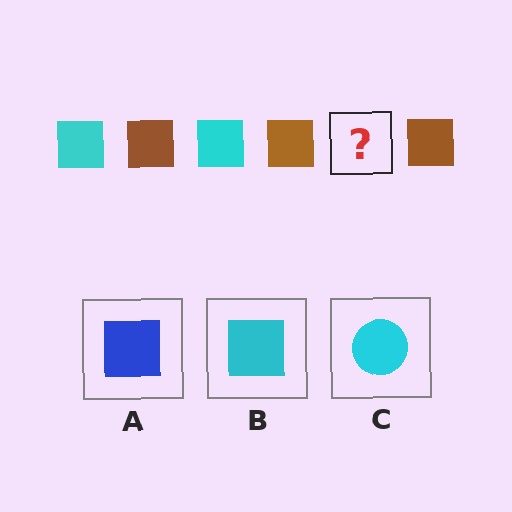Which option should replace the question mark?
Option B.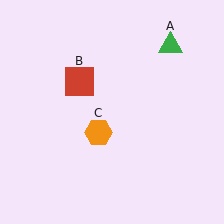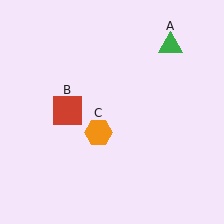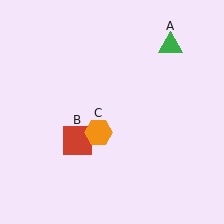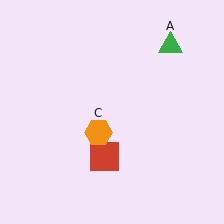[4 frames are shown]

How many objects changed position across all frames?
1 object changed position: red square (object B).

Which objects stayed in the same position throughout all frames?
Green triangle (object A) and orange hexagon (object C) remained stationary.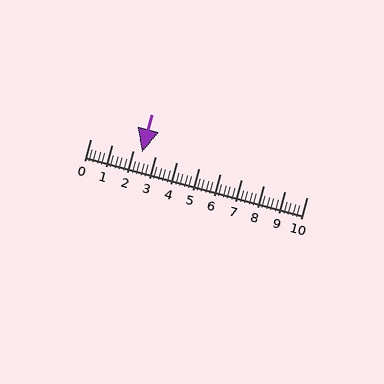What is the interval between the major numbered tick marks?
The major tick marks are spaced 1 units apart.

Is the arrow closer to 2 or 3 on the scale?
The arrow is closer to 2.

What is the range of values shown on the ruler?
The ruler shows values from 0 to 10.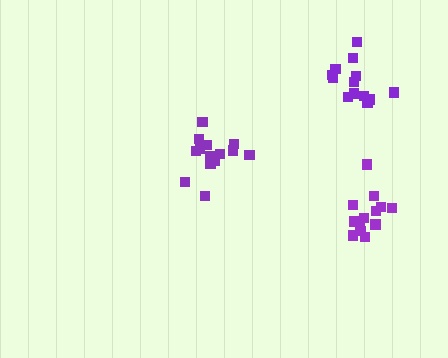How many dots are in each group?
Group 1: 14 dots, Group 2: 13 dots, Group 3: 13 dots (40 total).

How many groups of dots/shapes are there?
There are 3 groups.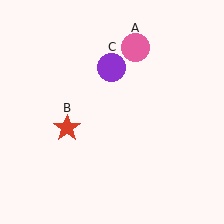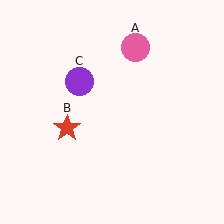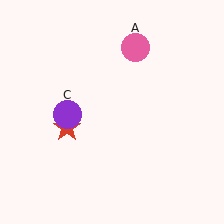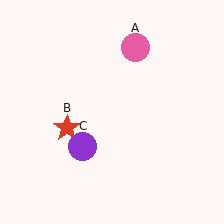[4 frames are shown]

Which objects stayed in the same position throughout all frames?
Pink circle (object A) and red star (object B) remained stationary.